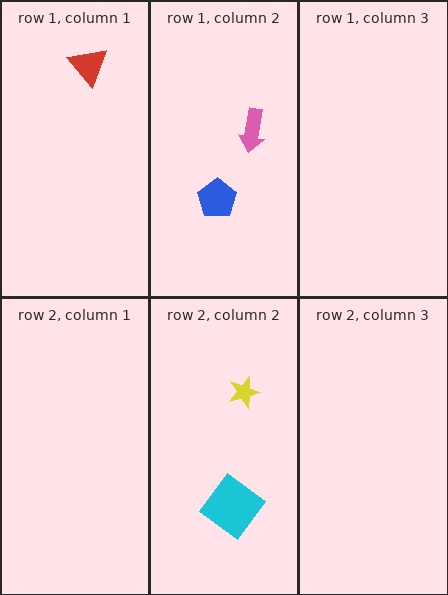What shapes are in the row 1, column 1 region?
The red triangle.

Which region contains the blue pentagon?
The row 1, column 2 region.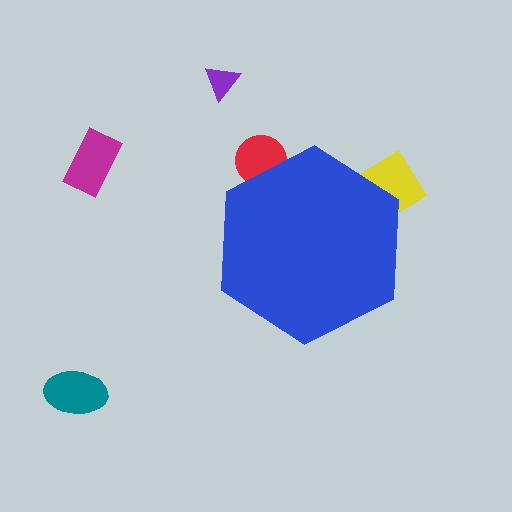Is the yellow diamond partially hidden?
Yes, the yellow diamond is partially hidden behind the blue hexagon.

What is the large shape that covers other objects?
A blue hexagon.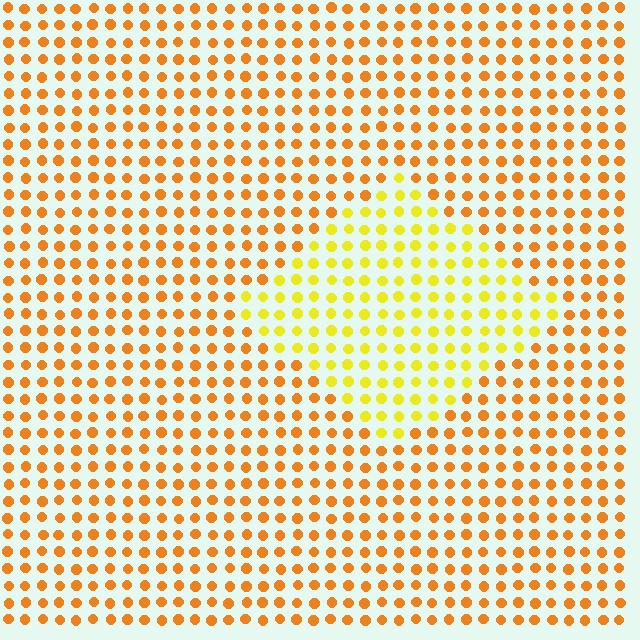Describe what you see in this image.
The image is filled with small orange elements in a uniform arrangement. A diamond-shaped region is visible where the elements are tinted to a slightly different hue, forming a subtle color boundary.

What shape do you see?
I see a diamond.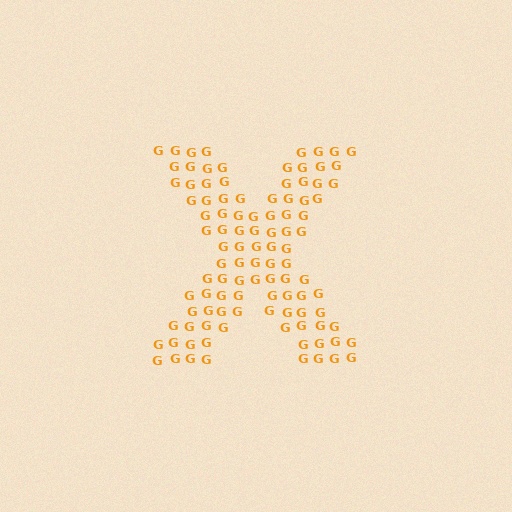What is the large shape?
The large shape is the letter X.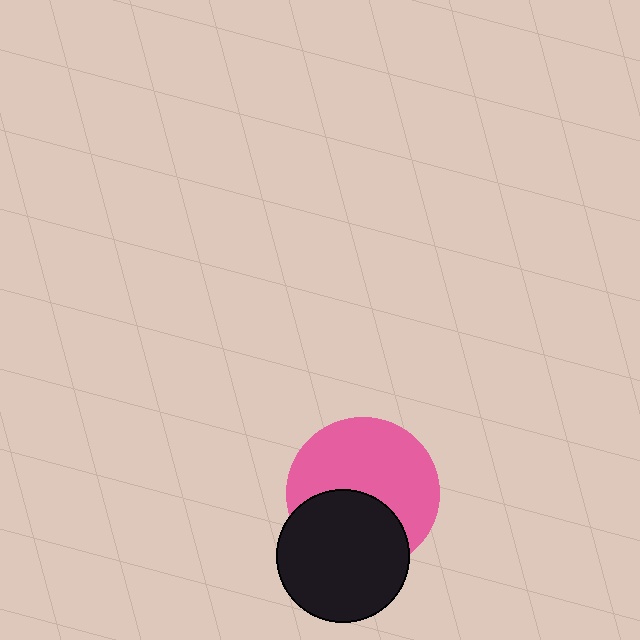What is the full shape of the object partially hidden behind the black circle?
The partially hidden object is a pink circle.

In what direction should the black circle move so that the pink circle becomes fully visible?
The black circle should move down. That is the shortest direction to clear the overlap and leave the pink circle fully visible.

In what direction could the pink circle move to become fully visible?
The pink circle could move up. That would shift it out from behind the black circle entirely.